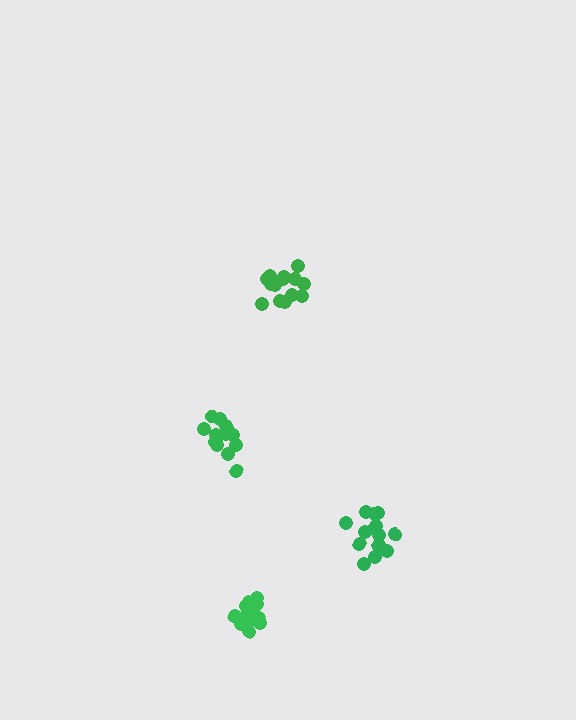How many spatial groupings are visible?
There are 4 spatial groupings.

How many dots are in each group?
Group 1: 16 dots, Group 2: 14 dots, Group 3: 14 dots, Group 4: 16 dots (60 total).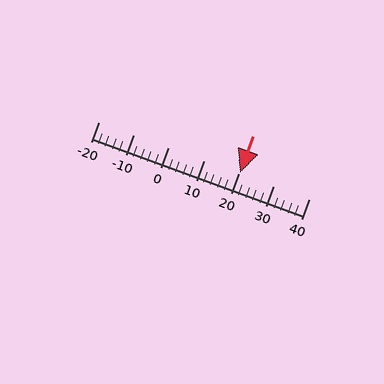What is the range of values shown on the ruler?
The ruler shows values from -20 to 40.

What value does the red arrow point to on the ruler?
The red arrow points to approximately 20.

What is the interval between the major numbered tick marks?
The major tick marks are spaced 10 units apart.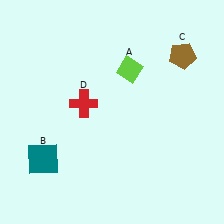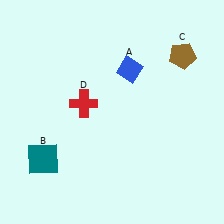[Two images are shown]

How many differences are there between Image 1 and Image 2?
There is 1 difference between the two images.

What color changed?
The diamond (A) changed from lime in Image 1 to blue in Image 2.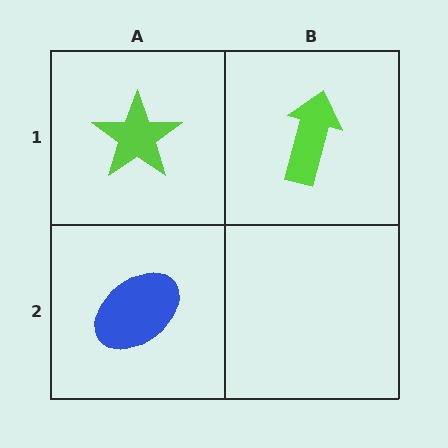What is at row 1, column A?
A lime star.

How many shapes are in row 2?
1 shape.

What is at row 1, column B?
A lime arrow.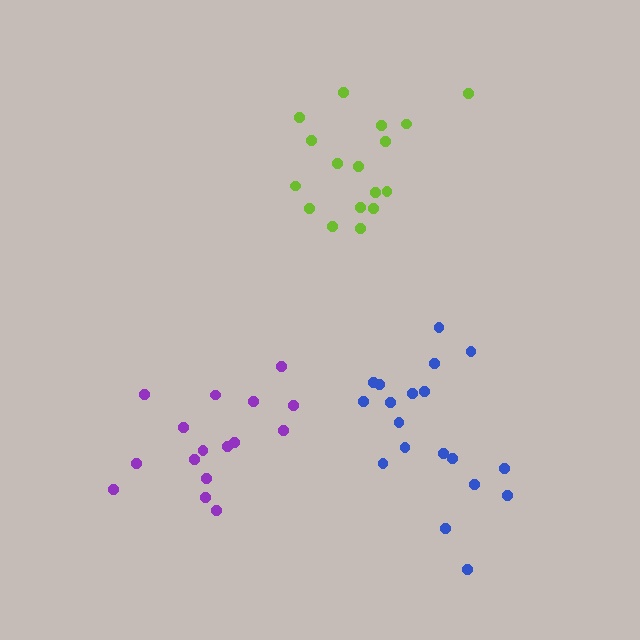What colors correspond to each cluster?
The clusters are colored: purple, lime, blue.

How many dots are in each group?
Group 1: 16 dots, Group 2: 17 dots, Group 3: 19 dots (52 total).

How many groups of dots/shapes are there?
There are 3 groups.